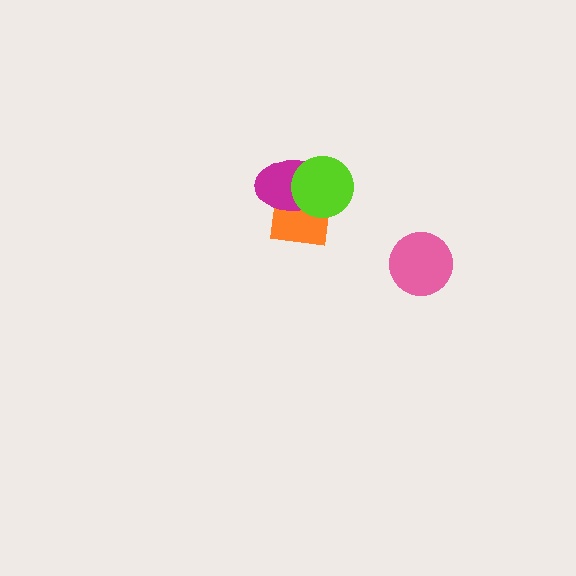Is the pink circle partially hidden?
No, no other shape covers it.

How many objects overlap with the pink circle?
0 objects overlap with the pink circle.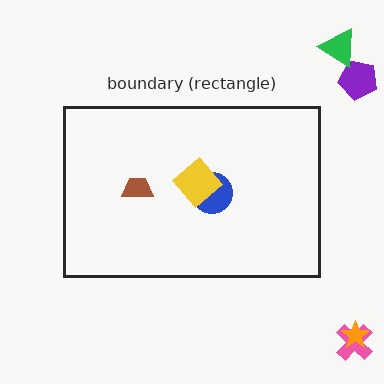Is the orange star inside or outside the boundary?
Outside.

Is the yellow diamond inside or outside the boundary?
Inside.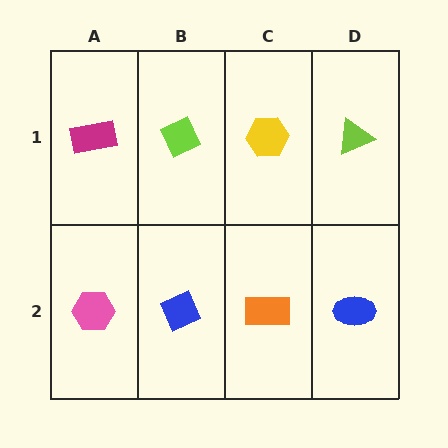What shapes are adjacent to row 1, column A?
A pink hexagon (row 2, column A), a lime diamond (row 1, column B).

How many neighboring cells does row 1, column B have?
3.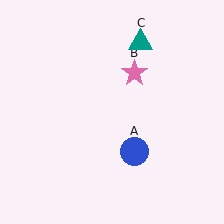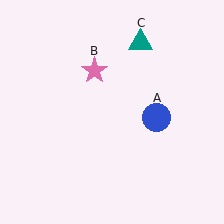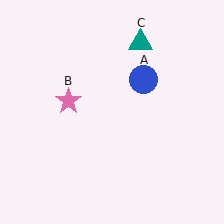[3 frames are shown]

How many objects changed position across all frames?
2 objects changed position: blue circle (object A), pink star (object B).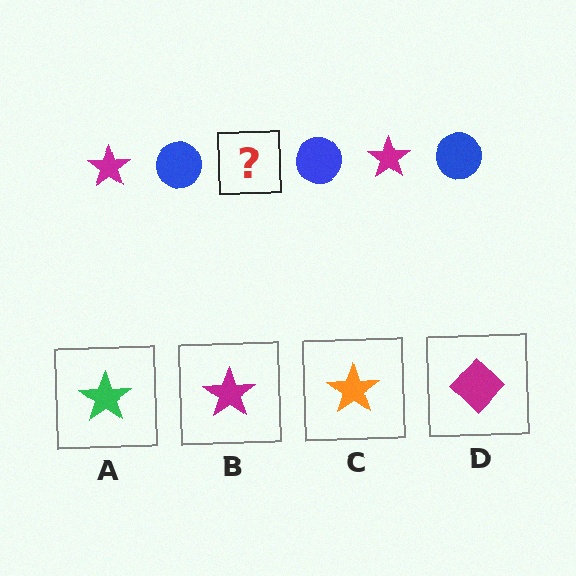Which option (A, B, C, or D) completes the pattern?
B.